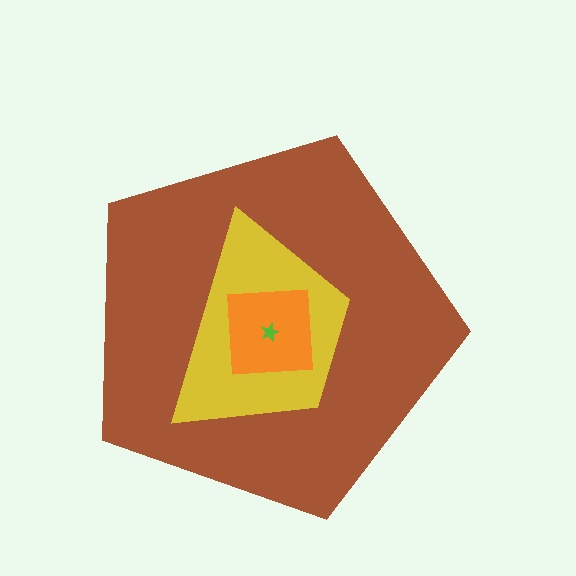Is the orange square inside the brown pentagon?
Yes.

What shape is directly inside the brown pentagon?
The yellow trapezoid.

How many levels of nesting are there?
4.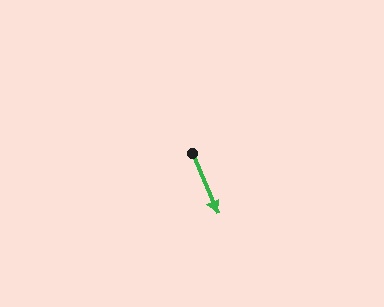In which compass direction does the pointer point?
Southeast.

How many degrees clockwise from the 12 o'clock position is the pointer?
Approximately 157 degrees.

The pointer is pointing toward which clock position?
Roughly 5 o'clock.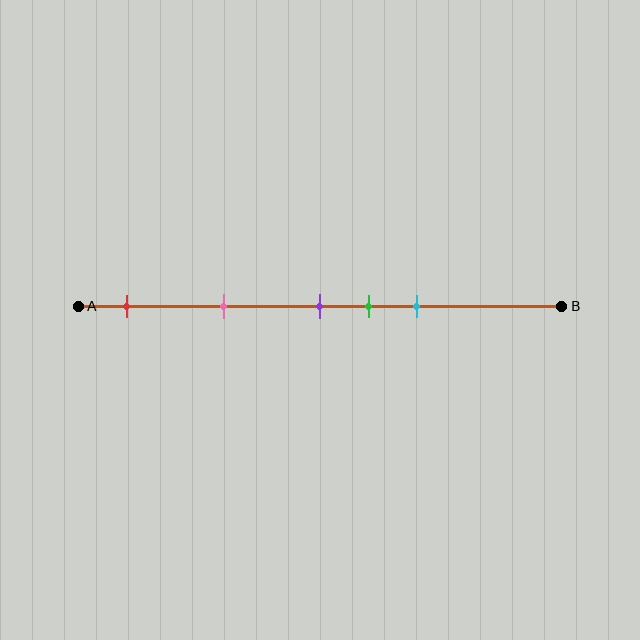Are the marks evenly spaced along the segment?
No, the marks are not evenly spaced.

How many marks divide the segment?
There are 5 marks dividing the segment.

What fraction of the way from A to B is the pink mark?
The pink mark is approximately 30% (0.3) of the way from A to B.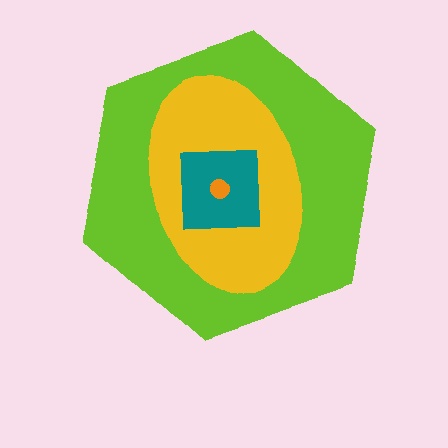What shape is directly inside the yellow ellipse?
The teal square.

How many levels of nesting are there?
4.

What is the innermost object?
The orange circle.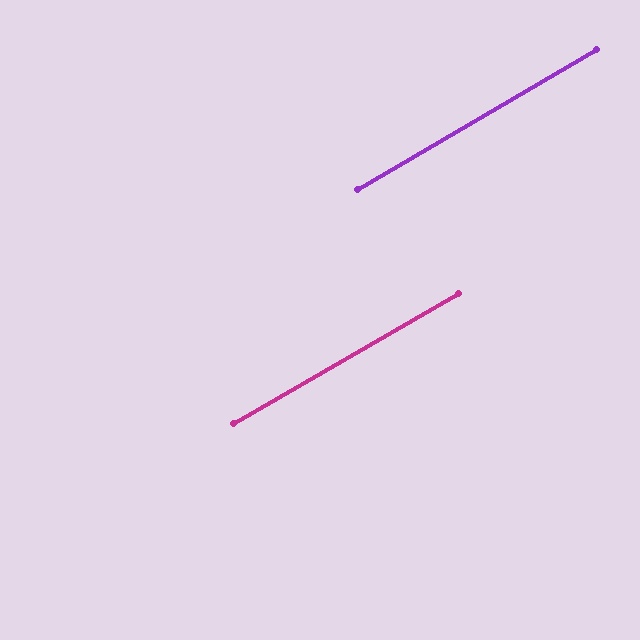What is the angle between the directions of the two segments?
Approximately 0 degrees.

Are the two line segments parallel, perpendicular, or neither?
Parallel — their directions differ by only 0.1°.